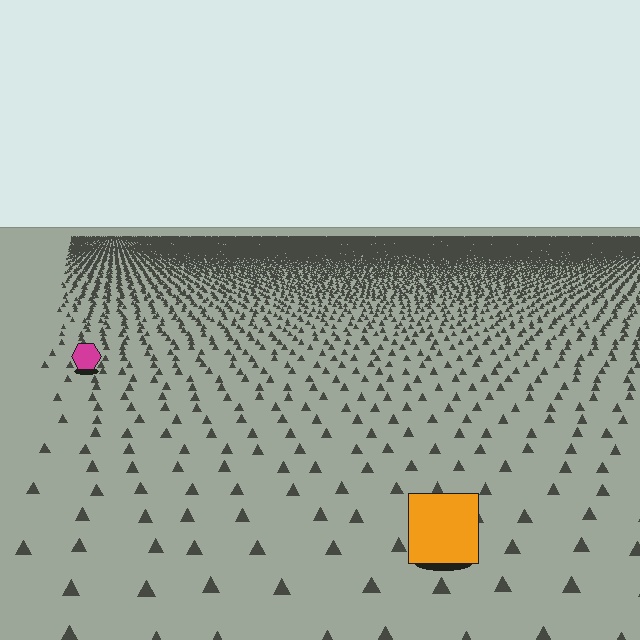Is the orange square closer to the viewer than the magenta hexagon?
Yes. The orange square is closer — you can tell from the texture gradient: the ground texture is coarser near it.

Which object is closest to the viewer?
The orange square is closest. The texture marks near it are larger and more spread out.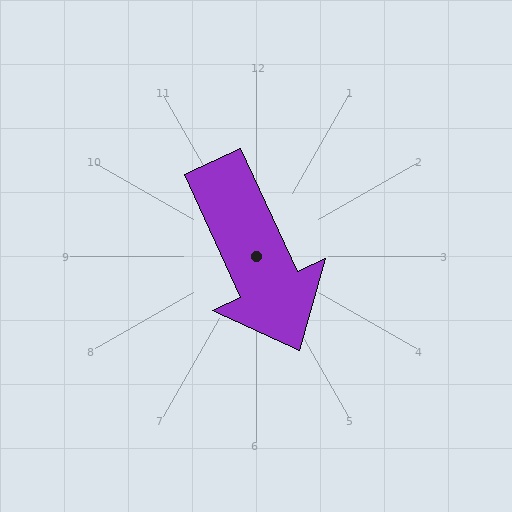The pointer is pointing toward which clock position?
Roughly 5 o'clock.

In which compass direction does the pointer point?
Southeast.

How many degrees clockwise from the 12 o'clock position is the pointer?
Approximately 155 degrees.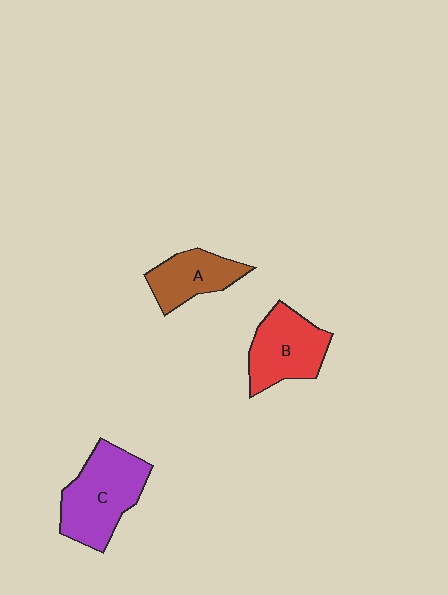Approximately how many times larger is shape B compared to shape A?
Approximately 1.3 times.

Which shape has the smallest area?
Shape A (brown).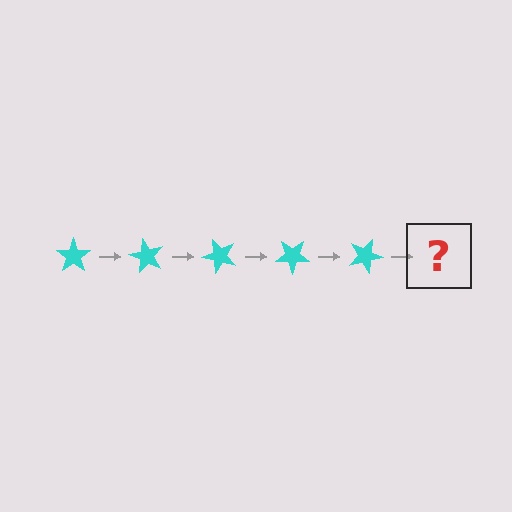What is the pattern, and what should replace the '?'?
The pattern is that the star rotates 60 degrees each step. The '?' should be a cyan star rotated 300 degrees.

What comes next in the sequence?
The next element should be a cyan star rotated 300 degrees.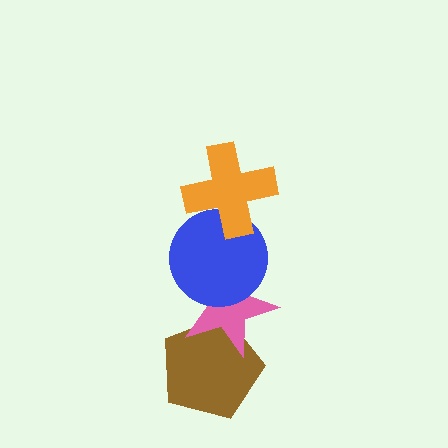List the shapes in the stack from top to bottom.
From top to bottom: the orange cross, the blue circle, the pink star, the brown pentagon.